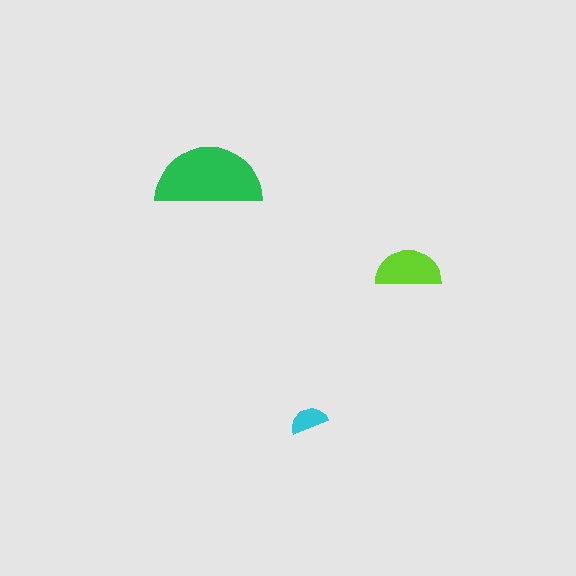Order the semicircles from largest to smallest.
the green one, the lime one, the cyan one.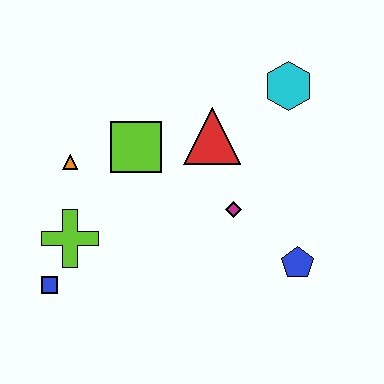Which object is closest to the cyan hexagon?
The red triangle is closest to the cyan hexagon.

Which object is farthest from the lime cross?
The cyan hexagon is farthest from the lime cross.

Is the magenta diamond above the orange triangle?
No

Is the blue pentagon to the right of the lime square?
Yes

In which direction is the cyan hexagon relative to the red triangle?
The cyan hexagon is to the right of the red triangle.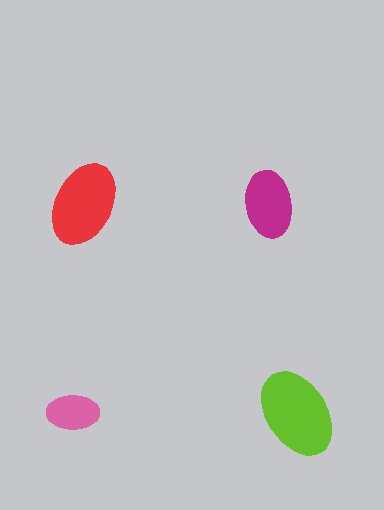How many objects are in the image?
There are 4 objects in the image.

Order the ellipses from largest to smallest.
the lime one, the red one, the magenta one, the pink one.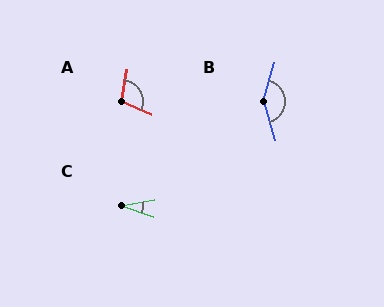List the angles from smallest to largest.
C (29°), A (104°), B (148°).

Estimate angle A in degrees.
Approximately 104 degrees.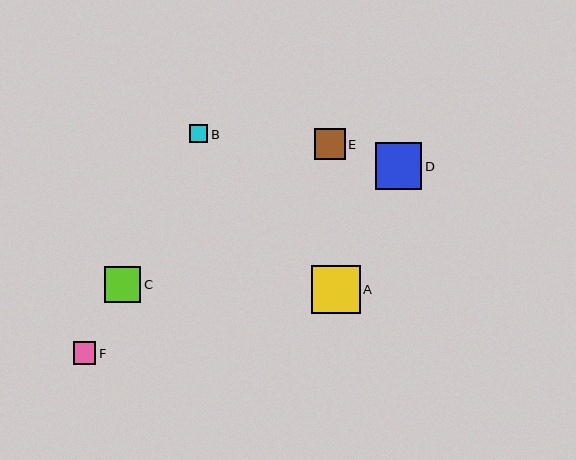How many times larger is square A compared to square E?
Square A is approximately 1.6 times the size of square E.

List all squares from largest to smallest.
From largest to smallest: A, D, C, E, F, B.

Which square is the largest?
Square A is the largest with a size of approximately 48 pixels.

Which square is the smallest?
Square B is the smallest with a size of approximately 18 pixels.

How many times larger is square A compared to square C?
Square A is approximately 1.3 times the size of square C.